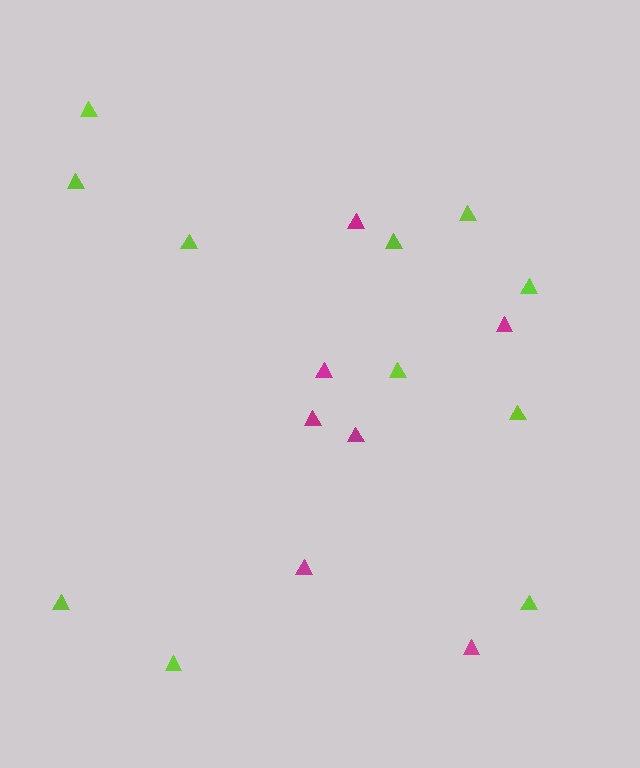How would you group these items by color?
There are 2 groups: one group of lime triangles (11) and one group of magenta triangles (7).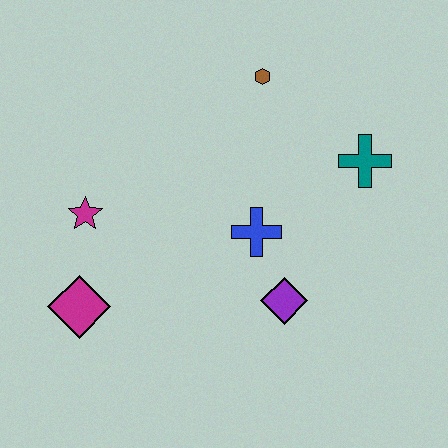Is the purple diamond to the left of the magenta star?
No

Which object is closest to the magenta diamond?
The magenta star is closest to the magenta diamond.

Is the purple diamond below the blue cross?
Yes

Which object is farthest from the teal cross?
The magenta diamond is farthest from the teal cross.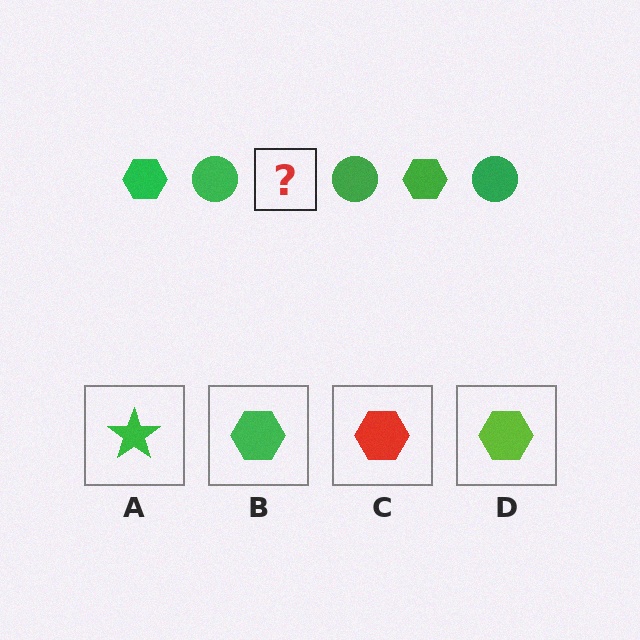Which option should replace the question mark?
Option B.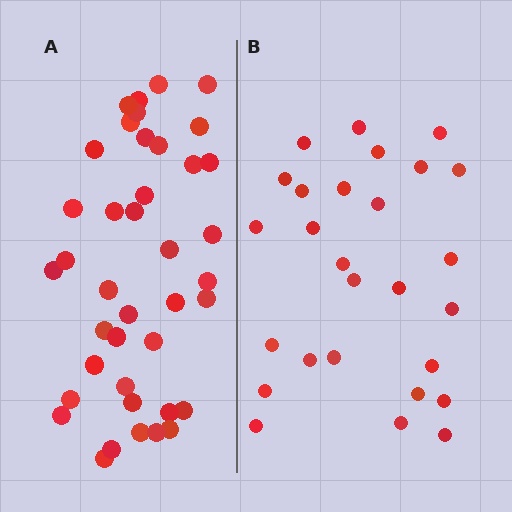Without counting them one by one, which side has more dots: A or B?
Region A (the left region) has more dots.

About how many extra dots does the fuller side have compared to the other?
Region A has approximately 15 more dots than region B.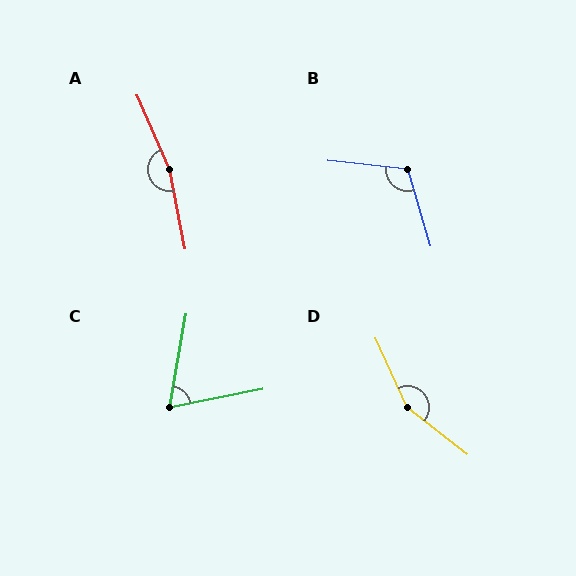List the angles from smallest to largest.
C (68°), B (112°), D (153°), A (168°).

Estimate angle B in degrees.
Approximately 112 degrees.